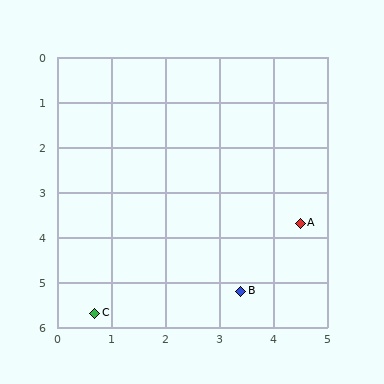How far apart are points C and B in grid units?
Points C and B are about 2.7 grid units apart.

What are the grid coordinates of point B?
Point B is at approximately (3.4, 5.2).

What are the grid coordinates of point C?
Point C is at approximately (0.7, 5.7).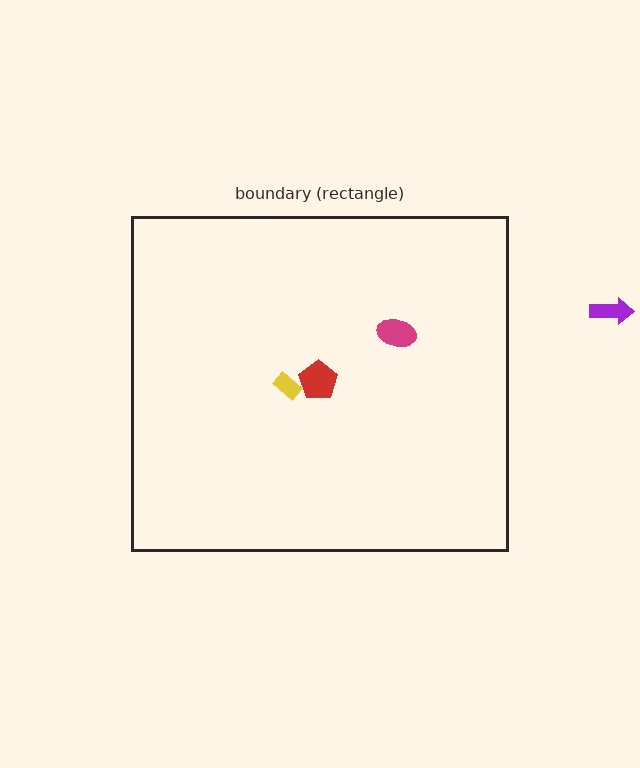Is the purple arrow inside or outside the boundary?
Outside.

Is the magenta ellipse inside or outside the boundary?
Inside.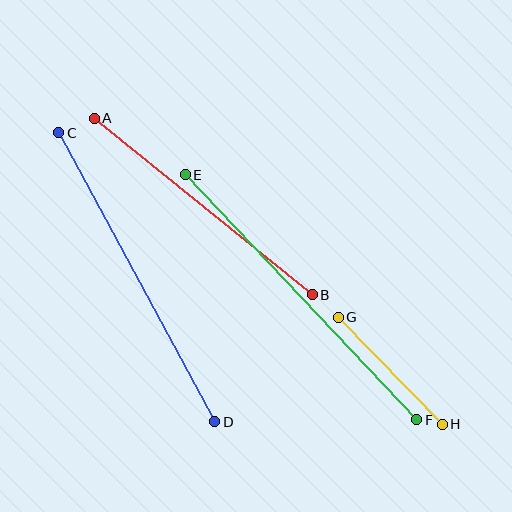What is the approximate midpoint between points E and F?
The midpoint is at approximately (301, 297) pixels.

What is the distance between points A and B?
The distance is approximately 281 pixels.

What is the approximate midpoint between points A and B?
The midpoint is at approximately (203, 207) pixels.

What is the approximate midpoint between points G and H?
The midpoint is at approximately (390, 371) pixels.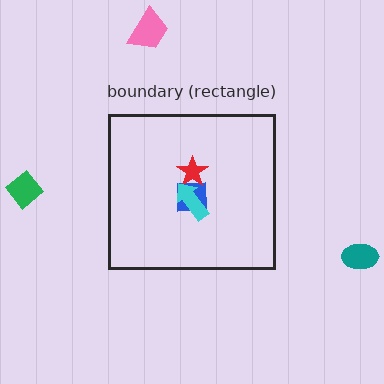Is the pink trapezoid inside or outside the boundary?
Outside.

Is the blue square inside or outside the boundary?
Inside.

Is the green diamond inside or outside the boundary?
Outside.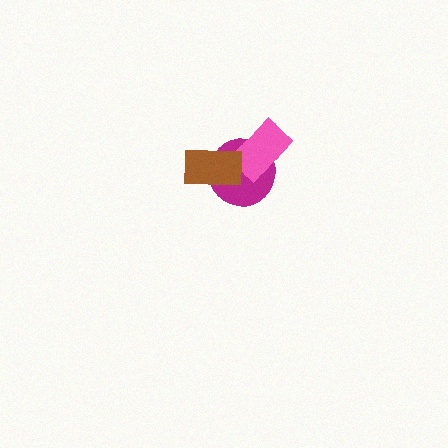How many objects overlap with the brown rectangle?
1 object overlaps with the brown rectangle.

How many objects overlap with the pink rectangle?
1 object overlaps with the pink rectangle.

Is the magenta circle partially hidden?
Yes, it is partially covered by another shape.